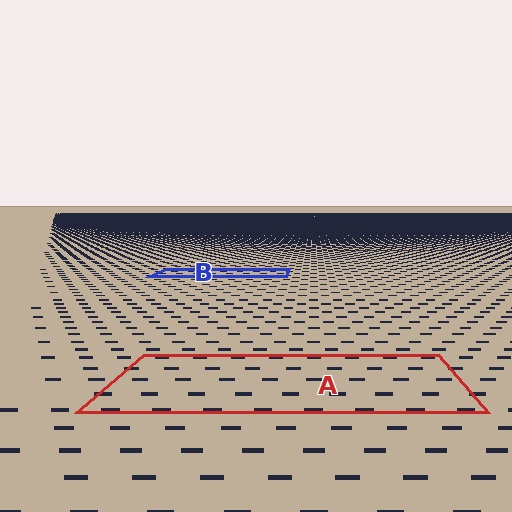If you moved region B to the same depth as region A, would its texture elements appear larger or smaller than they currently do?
They would appear larger. At a closer depth, the same texture elements are projected at a bigger on-screen size.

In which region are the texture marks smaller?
The texture marks are smaller in region B, because it is farther away.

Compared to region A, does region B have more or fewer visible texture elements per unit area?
Region B has more texture elements per unit area — they are packed more densely because it is farther away.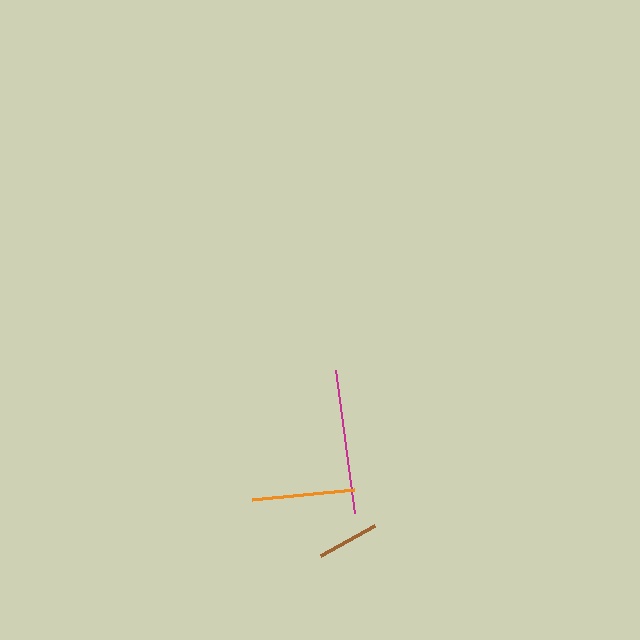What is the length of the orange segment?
The orange segment is approximately 103 pixels long.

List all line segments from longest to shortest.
From longest to shortest: magenta, orange, brown.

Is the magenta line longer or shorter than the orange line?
The magenta line is longer than the orange line.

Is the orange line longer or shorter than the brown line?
The orange line is longer than the brown line.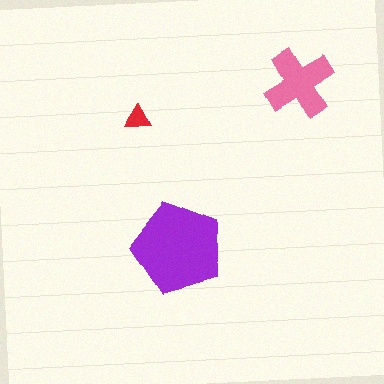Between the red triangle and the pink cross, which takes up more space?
The pink cross.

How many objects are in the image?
There are 3 objects in the image.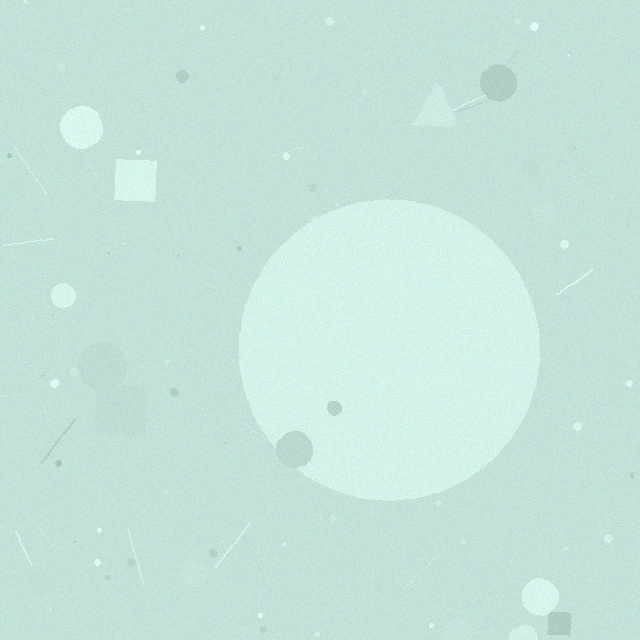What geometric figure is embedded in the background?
A circle is embedded in the background.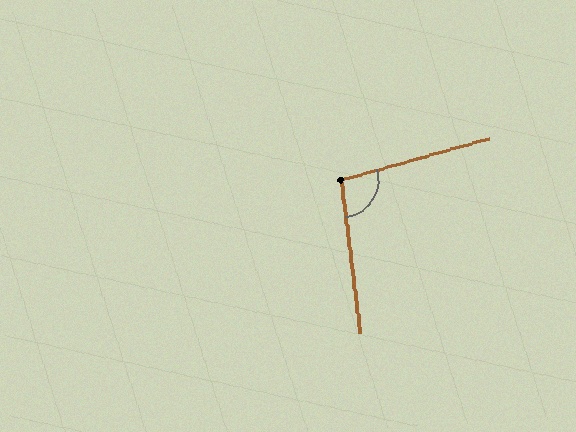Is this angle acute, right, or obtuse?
It is obtuse.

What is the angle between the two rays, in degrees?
Approximately 98 degrees.